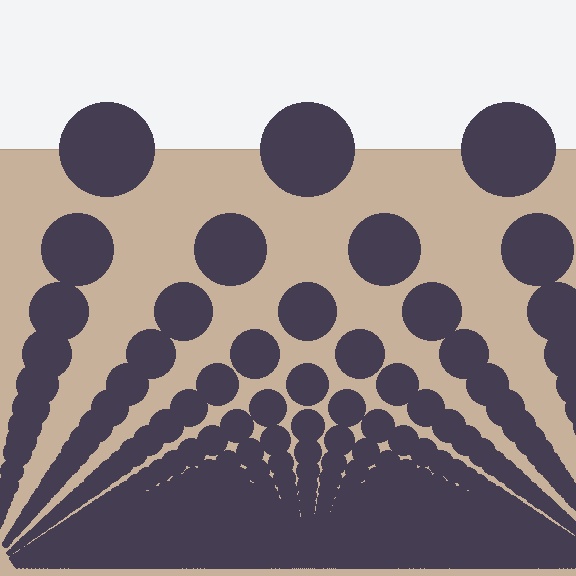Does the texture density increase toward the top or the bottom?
Density increases toward the bottom.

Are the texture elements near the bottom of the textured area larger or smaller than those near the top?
Smaller. The gradient is inverted — elements near the bottom are smaller and denser.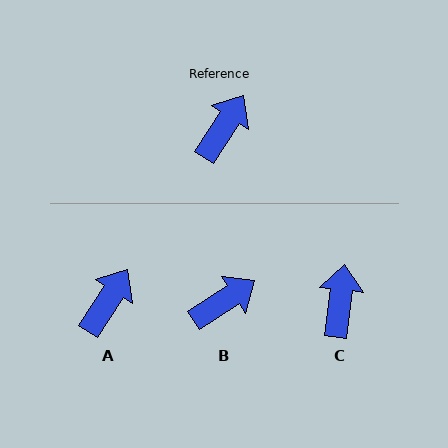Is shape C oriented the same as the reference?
No, it is off by about 26 degrees.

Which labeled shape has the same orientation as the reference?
A.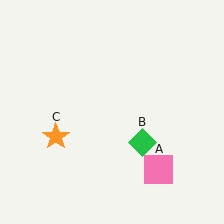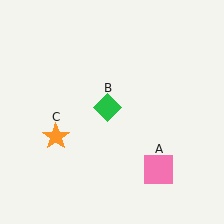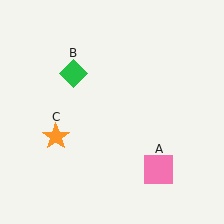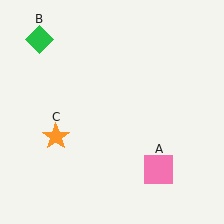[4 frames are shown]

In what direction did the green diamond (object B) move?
The green diamond (object B) moved up and to the left.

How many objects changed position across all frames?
1 object changed position: green diamond (object B).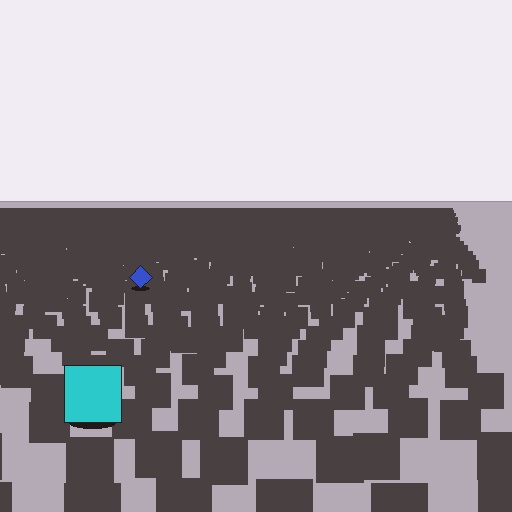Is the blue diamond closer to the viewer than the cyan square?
No. The cyan square is closer — you can tell from the texture gradient: the ground texture is coarser near it.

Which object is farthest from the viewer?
The blue diamond is farthest from the viewer. It appears smaller and the ground texture around it is denser.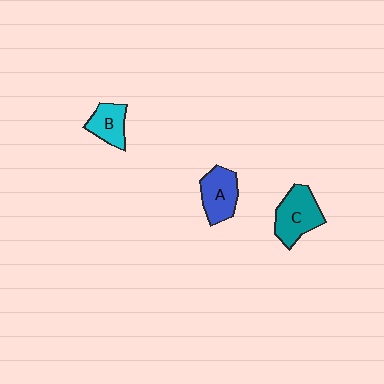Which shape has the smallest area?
Shape B (cyan).